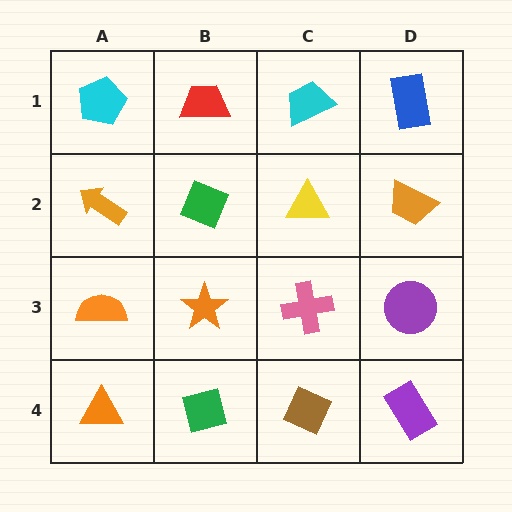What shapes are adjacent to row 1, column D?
An orange trapezoid (row 2, column D), a cyan trapezoid (row 1, column C).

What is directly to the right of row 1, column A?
A red trapezoid.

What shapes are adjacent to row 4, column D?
A purple circle (row 3, column D), a brown diamond (row 4, column C).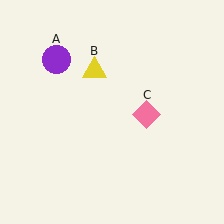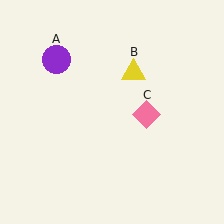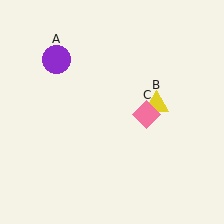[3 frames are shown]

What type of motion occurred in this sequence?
The yellow triangle (object B) rotated clockwise around the center of the scene.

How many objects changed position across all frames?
1 object changed position: yellow triangle (object B).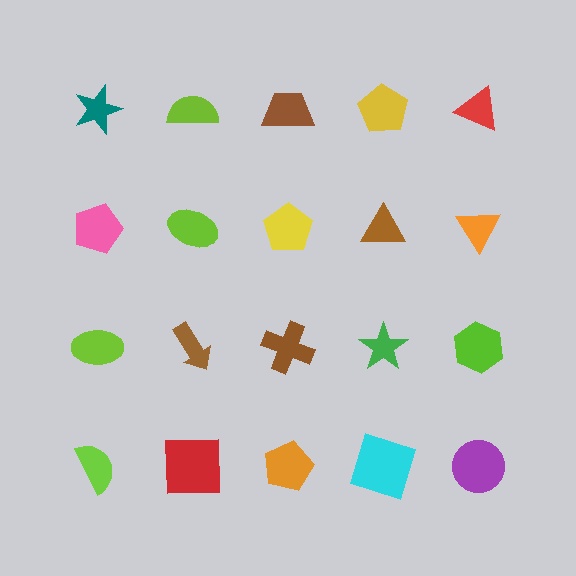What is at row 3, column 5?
A lime hexagon.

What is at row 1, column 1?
A teal star.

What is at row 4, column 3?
An orange pentagon.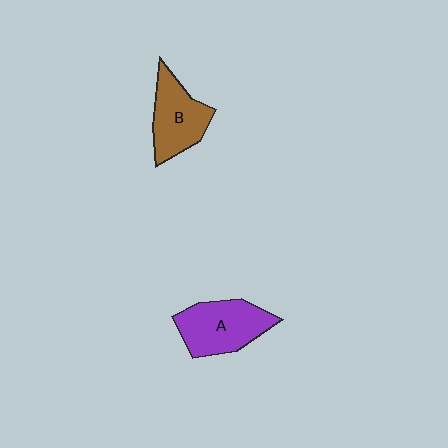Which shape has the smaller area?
Shape B (brown).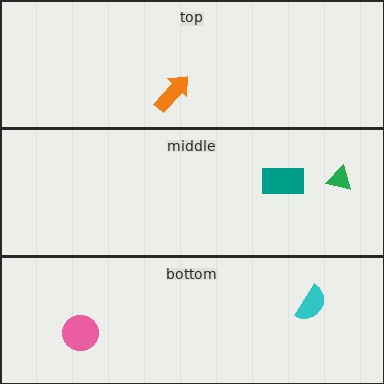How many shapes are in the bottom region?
2.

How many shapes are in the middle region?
2.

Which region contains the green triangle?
The middle region.